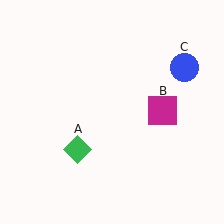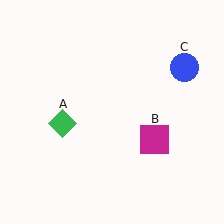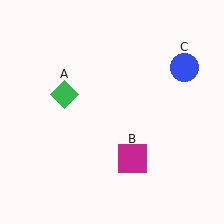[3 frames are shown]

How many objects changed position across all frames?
2 objects changed position: green diamond (object A), magenta square (object B).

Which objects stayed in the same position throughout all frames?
Blue circle (object C) remained stationary.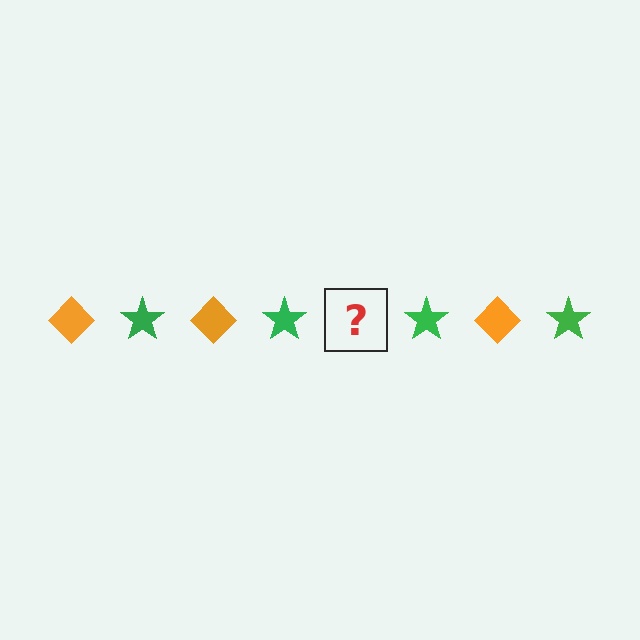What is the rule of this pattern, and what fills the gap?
The rule is that the pattern alternates between orange diamond and green star. The gap should be filled with an orange diamond.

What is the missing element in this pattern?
The missing element is an orange diamond.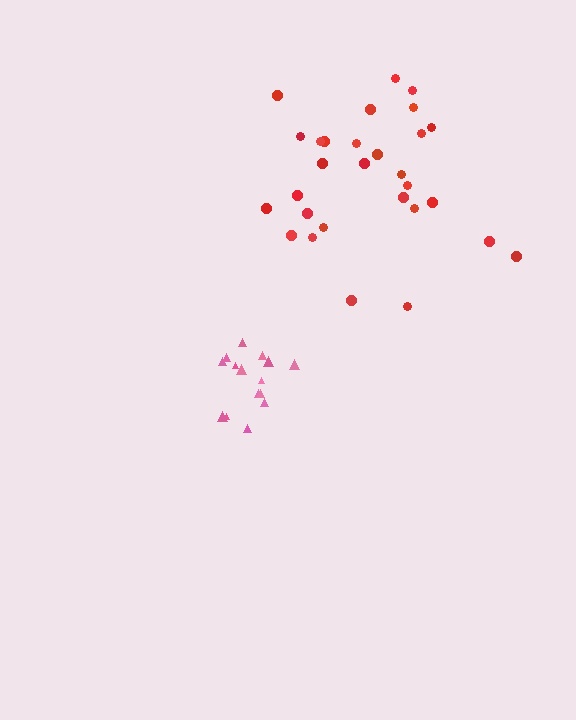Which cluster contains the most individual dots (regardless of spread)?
Red (30).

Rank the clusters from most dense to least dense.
pink, red.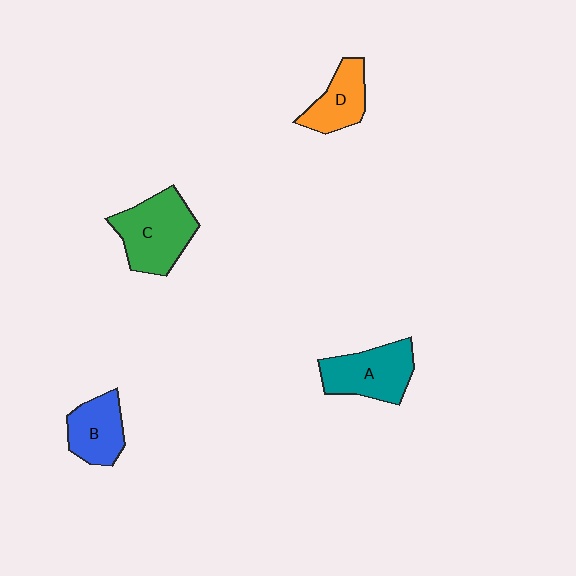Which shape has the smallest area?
Shape D (orange).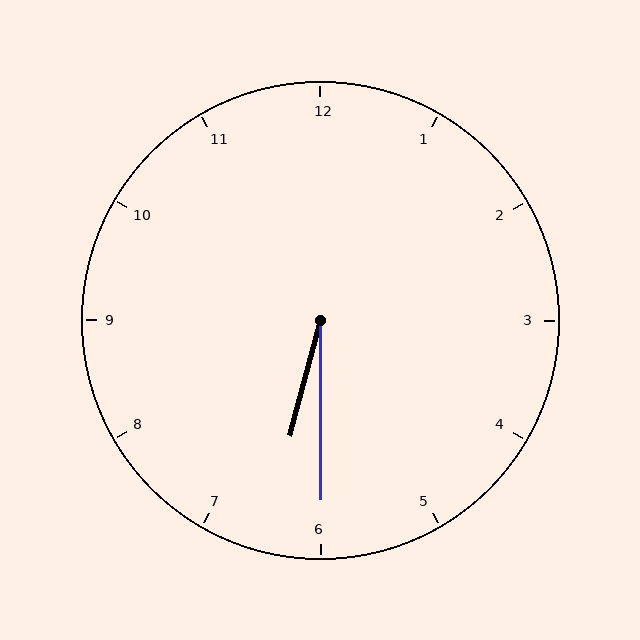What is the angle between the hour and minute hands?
Approximately 15 degrees.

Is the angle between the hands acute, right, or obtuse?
It is acute.